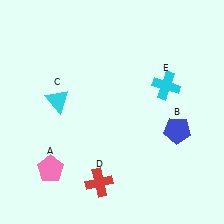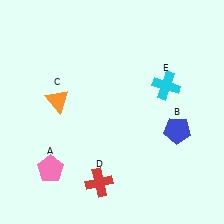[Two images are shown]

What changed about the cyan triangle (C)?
In Image 1, C is cyan. In Image 2, it changed to orange.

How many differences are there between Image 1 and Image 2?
There is 1 difference between the two images.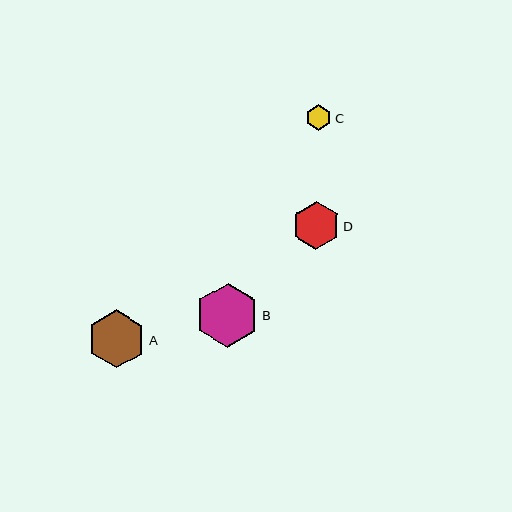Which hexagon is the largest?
Hexagon B is the largest with a size of approximately 64 pixels.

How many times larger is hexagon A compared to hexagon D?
Hexagon A is approximately 1.2 times the size of hexagon D.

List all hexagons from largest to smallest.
From largest to smallest: B, A, D, C.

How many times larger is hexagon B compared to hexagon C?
Hexagon B is approximately 2.5 times the size of hexagon C.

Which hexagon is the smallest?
Hexagon C is the smallest with a size of approximately 25 pixels.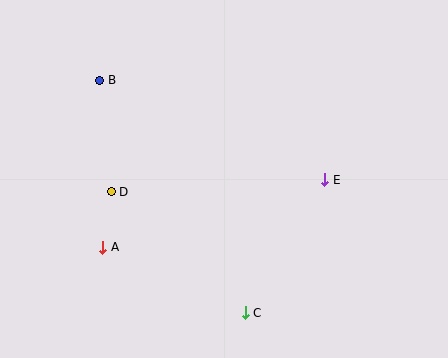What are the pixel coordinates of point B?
Point B is at (100, 80).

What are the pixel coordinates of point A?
Point A is at (103, 247).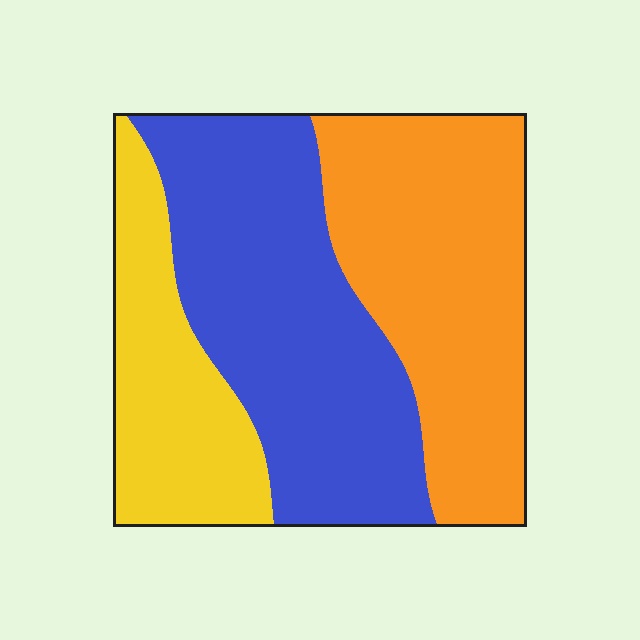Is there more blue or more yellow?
Blue.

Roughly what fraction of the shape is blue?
Blue takes up about two fifths (2/5) of the shape.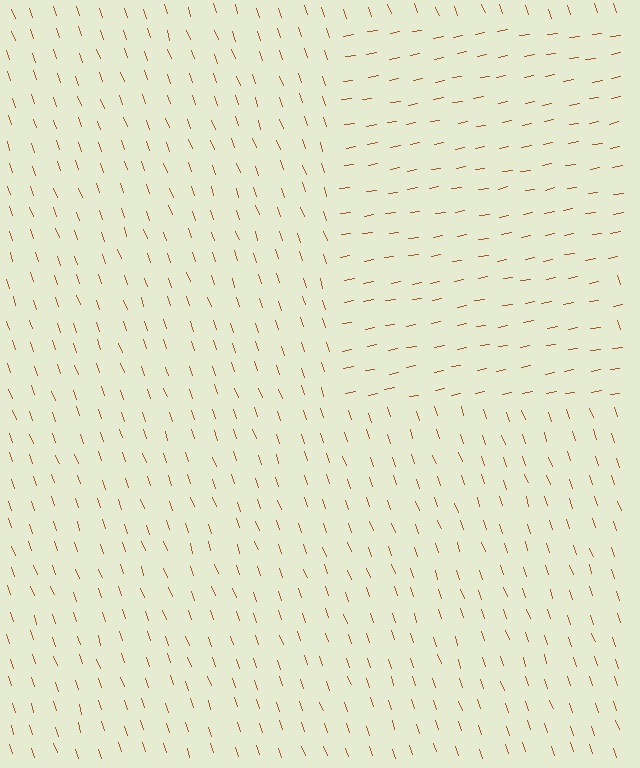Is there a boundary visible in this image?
Yes, there is a texture boundary formed by a change in line orientation.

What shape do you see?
I see a rectangle.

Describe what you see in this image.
The image is filled with small brown line segments. A rectangle region in the image has lines oriented differently from the surrounding lines, creating a visible texture boundary.